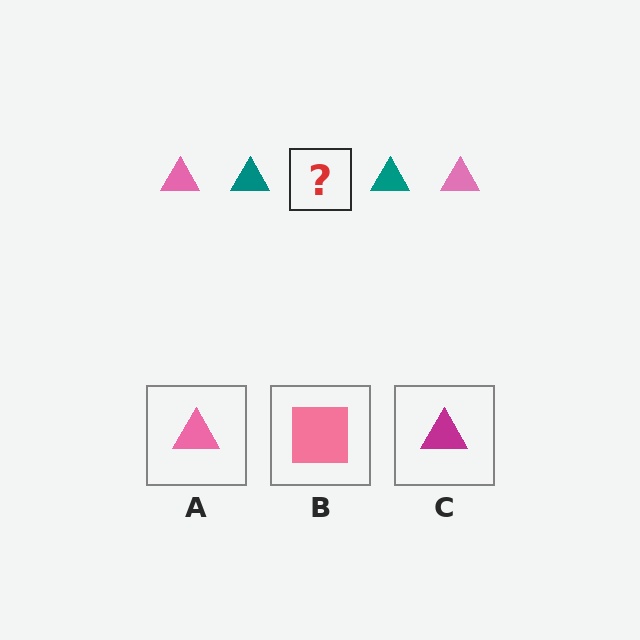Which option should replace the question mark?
Option A.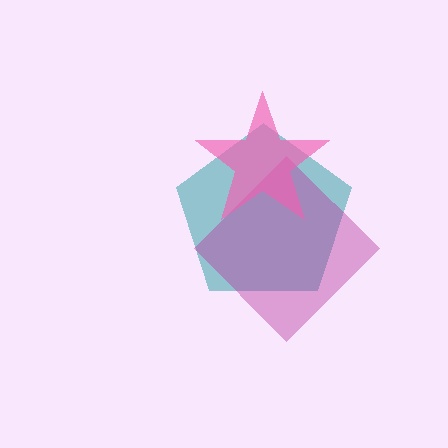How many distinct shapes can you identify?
There are 3 distinct shapes: a teal pentagon, a magenta diamond, a pink star.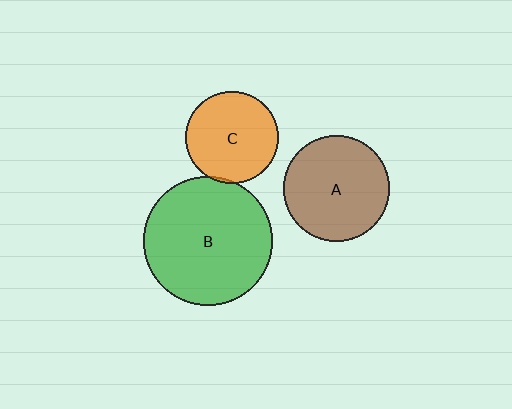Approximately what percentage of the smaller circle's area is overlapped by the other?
Approximately 5%.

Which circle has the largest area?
Circle B (green).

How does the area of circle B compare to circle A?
Approximately 1.5 times.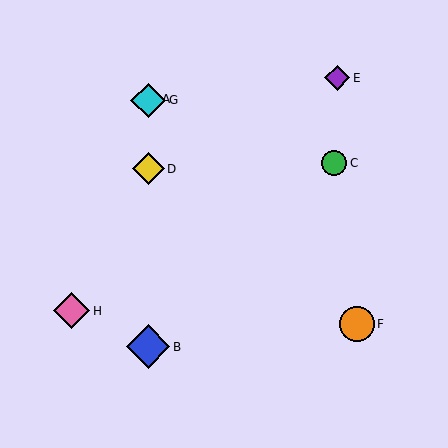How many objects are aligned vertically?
4 objects (A, B, D, G) are aligned vertically.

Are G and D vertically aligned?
Yes, both are at x≈148.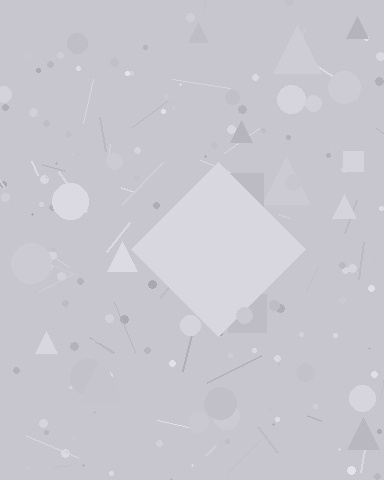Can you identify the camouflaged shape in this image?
The camouflaged shape is a diamond.